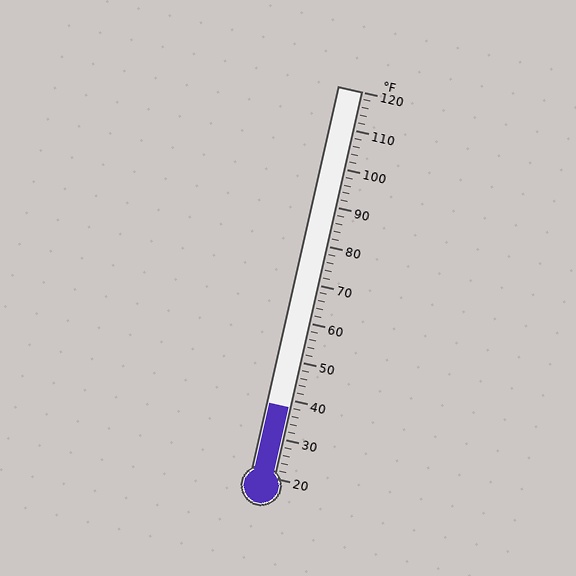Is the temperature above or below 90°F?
The temperature is below 90°F.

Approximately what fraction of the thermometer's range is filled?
The thermometer is filled to approximately 20% of its range.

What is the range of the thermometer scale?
The thermometer scale ranges from 20°F to 120°F.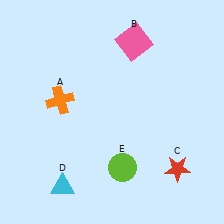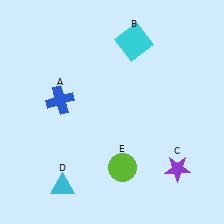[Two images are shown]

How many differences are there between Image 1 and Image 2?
There are 3 differences between the two images.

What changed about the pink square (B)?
In Image 1, B is pink. In Image 2, it changed to cyan.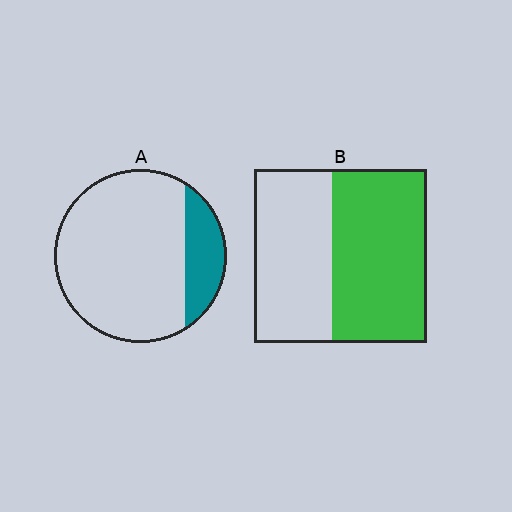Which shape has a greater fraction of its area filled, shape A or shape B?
Shape B.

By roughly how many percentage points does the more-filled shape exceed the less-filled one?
By roughly 35 percentage points (B over A).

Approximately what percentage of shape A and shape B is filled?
A is approximately 20% and B is approximately 55%.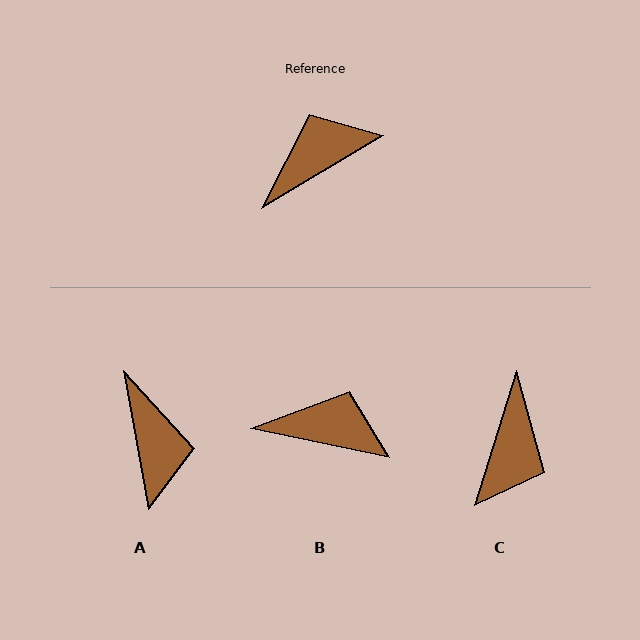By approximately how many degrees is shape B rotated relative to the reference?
Approximately 43 degrees clockwise.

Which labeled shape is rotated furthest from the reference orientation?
C, about 138 degrees away.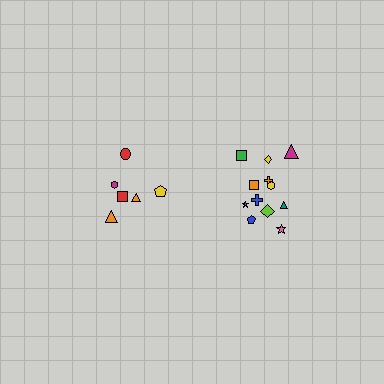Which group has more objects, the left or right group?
The right group.